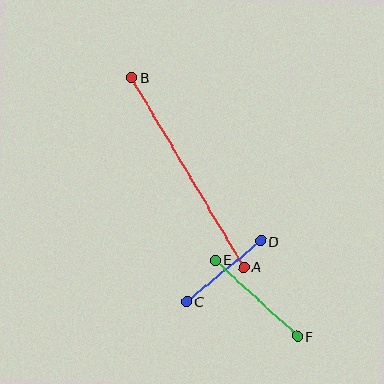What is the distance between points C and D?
The distance is approximately 96 pixels.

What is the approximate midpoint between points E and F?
The midpoint is at approximately (256, 298) pixels.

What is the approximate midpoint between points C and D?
The midpoint is at approximately (224, 271) pixels.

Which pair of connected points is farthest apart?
Points A and B are farthest apart.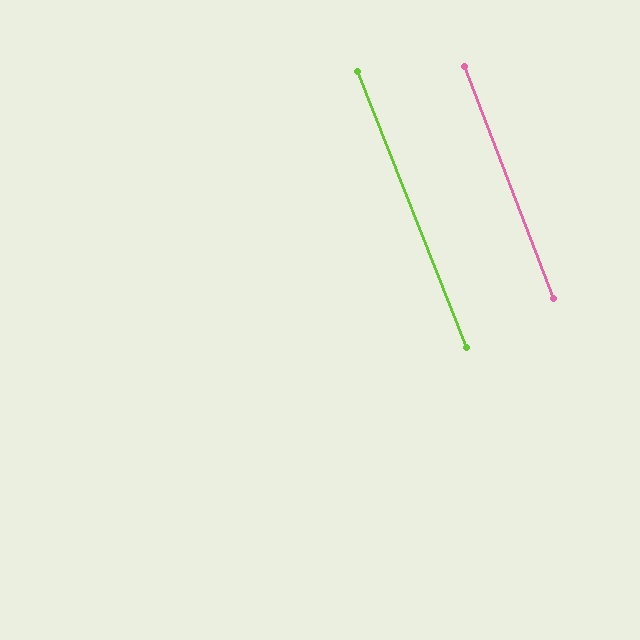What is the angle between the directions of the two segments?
Approximately 1 degree.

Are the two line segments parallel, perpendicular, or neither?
Parallel — their directions differ by only 0.6°.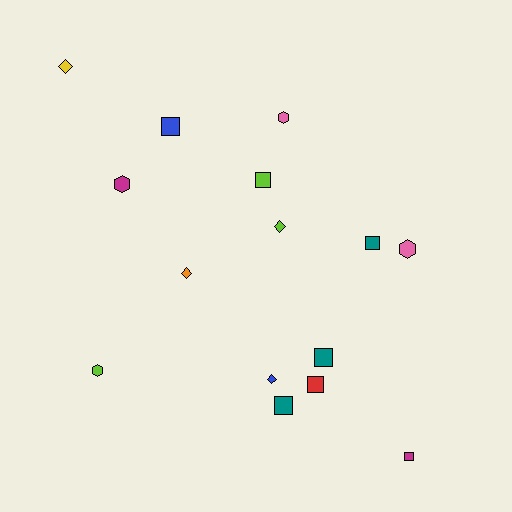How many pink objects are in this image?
There are 2 pink objects.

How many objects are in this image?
There are 15 objects.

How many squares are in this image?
There are 7 squares.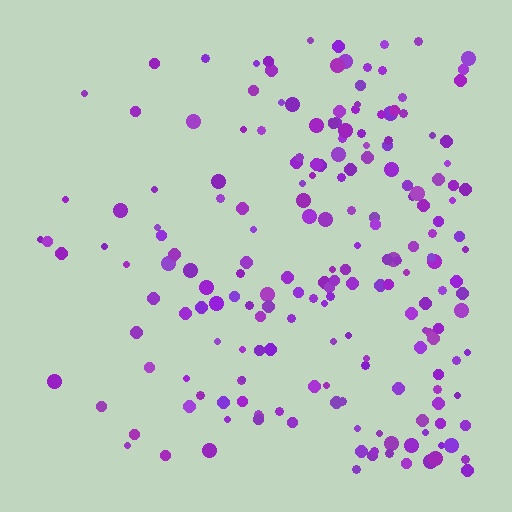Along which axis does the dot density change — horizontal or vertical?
Horizontal.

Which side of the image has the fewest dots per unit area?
The left.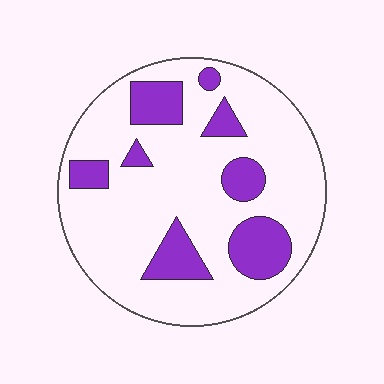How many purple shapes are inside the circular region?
8.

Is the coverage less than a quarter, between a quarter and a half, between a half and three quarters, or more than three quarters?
Less than a quarter.